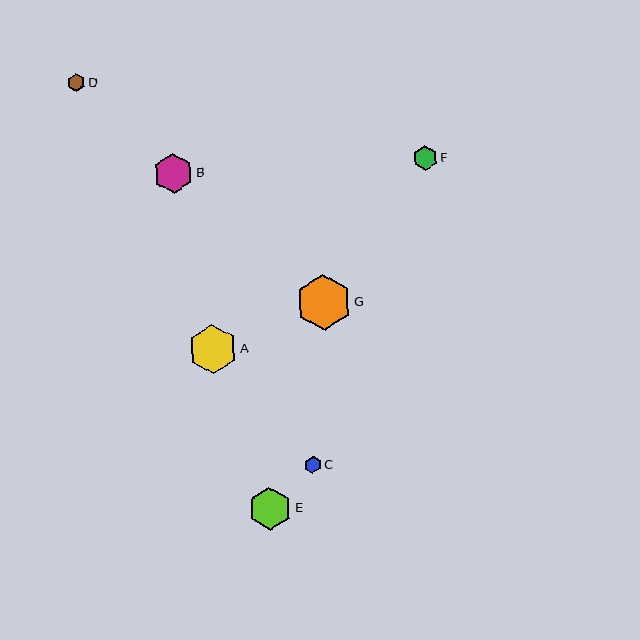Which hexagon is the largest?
Hexagon G is the largest with a size of approximately 55 pixels.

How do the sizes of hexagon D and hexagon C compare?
Hexagon D and hexagon C are approximately the same size.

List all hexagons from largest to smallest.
From largest to smallest: G, A, E, B, F, D, C.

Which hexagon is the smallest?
Hexagon C is the smallest with a size of approximately 17 pixels.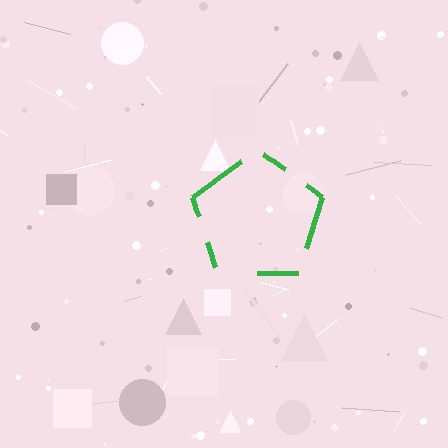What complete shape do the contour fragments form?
The contour fragments form a pentagon.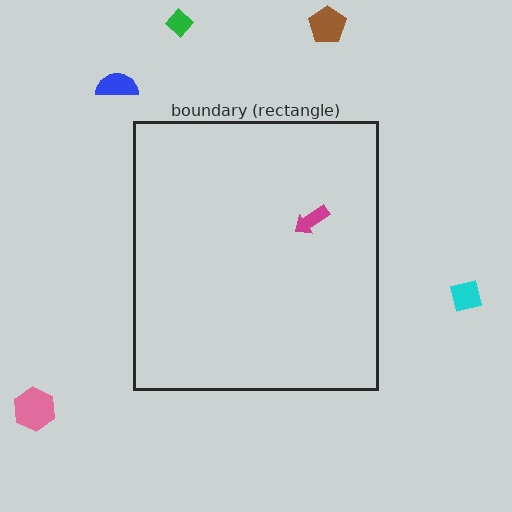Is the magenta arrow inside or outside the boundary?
Inside.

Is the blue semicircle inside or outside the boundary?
Outside.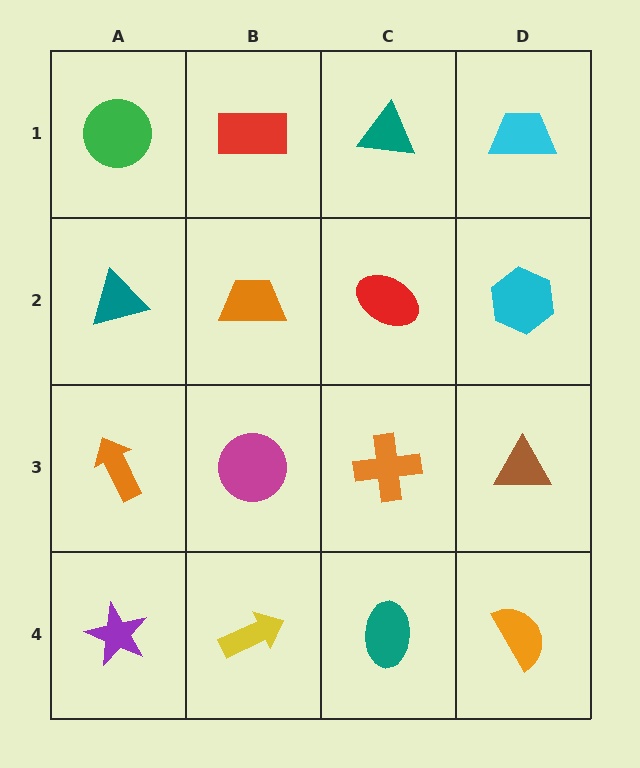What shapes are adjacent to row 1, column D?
A cyan hexagon (row 2, column D), a teal triangle (row 1, column C).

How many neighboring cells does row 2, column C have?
4.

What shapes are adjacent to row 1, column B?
An orange trapezoid (row 2, column B), a green circle (row 1, column A), a teal triangle (row 1, column C).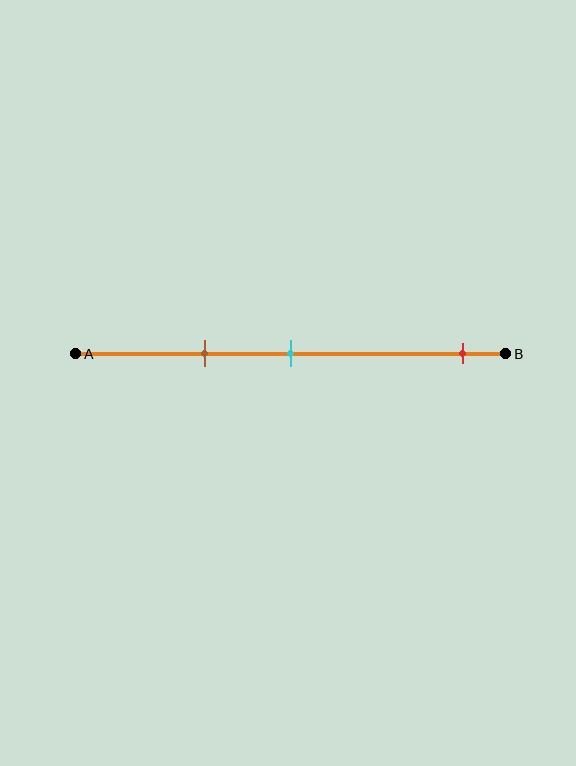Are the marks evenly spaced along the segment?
No, the marks are not evenly spaced.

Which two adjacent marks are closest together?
The brown and cyan marks are the closest adjacent pair.